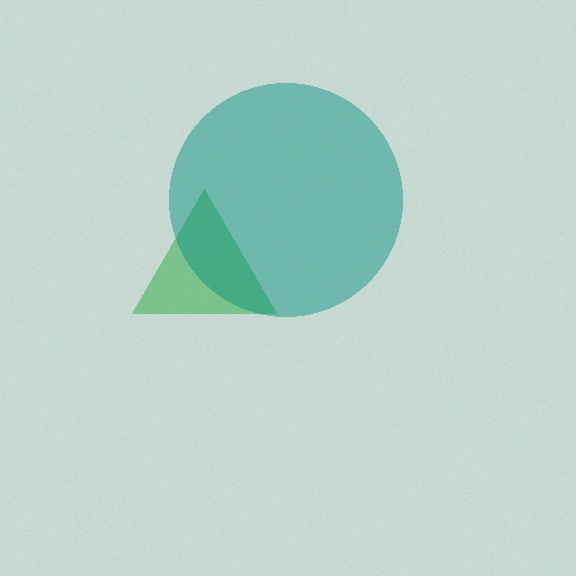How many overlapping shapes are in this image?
There are 2 overlapping shapes in the image.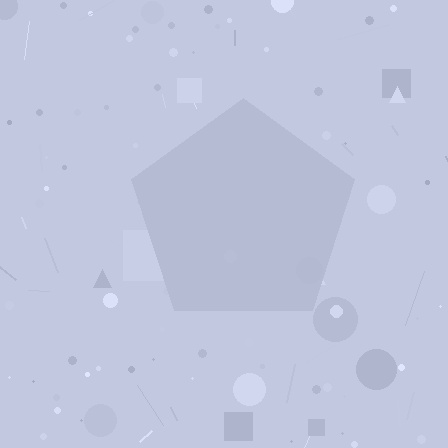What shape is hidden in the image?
A pentagon is hidden in the image.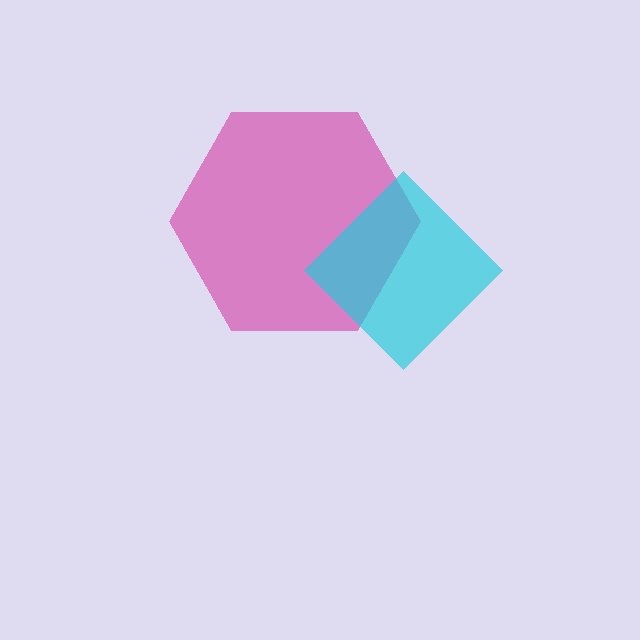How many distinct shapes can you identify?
There are 2 distinct shapes: a magenta hexagon, a cyan diamond.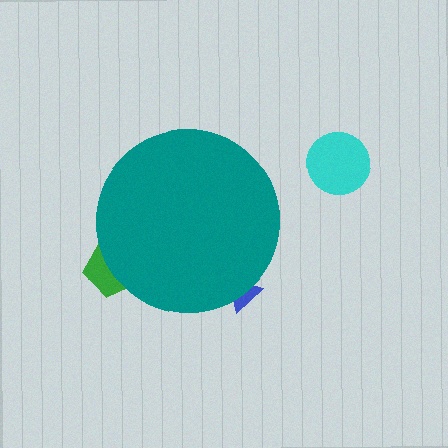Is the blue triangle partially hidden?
Yes, the blue triangle is partially hidden behind the teal circle.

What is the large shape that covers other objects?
A teal circle.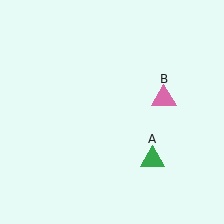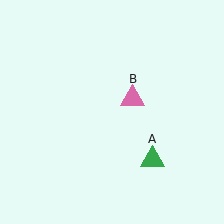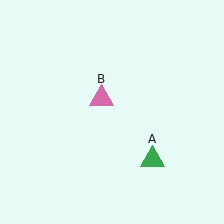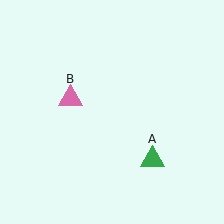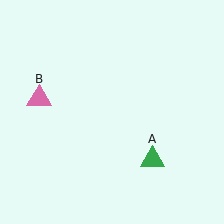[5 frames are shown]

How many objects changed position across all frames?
1 object changed position: pink triangle (object B).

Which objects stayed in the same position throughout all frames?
Green triangle (object A) remained stationary.